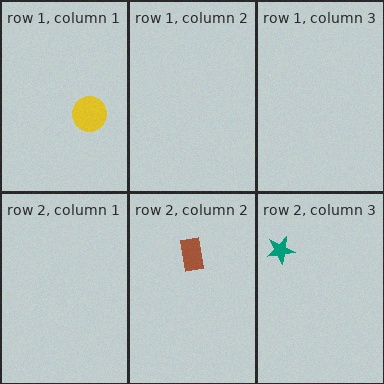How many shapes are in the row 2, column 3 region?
1.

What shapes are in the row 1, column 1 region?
The yellow circle.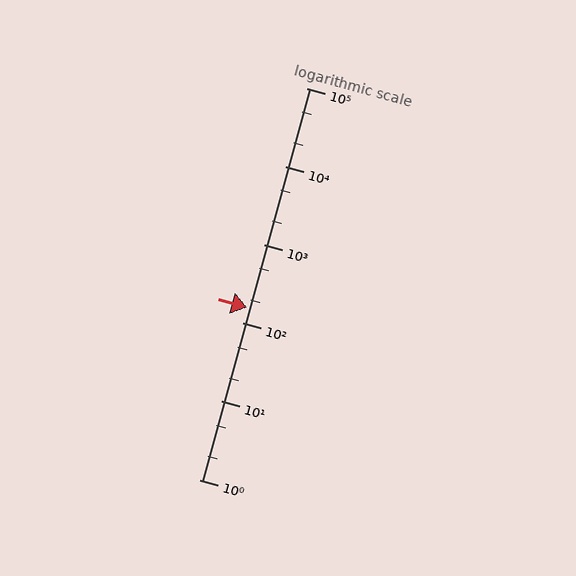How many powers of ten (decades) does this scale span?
The scale spans 5 decades, from 1 to 100000.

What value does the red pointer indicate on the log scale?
The pointer indicates approximately 160.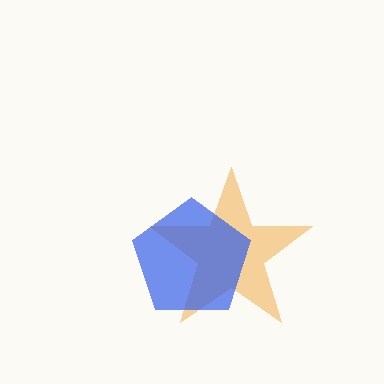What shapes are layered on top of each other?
The layered shapes are: an orange star, a blue pentagon.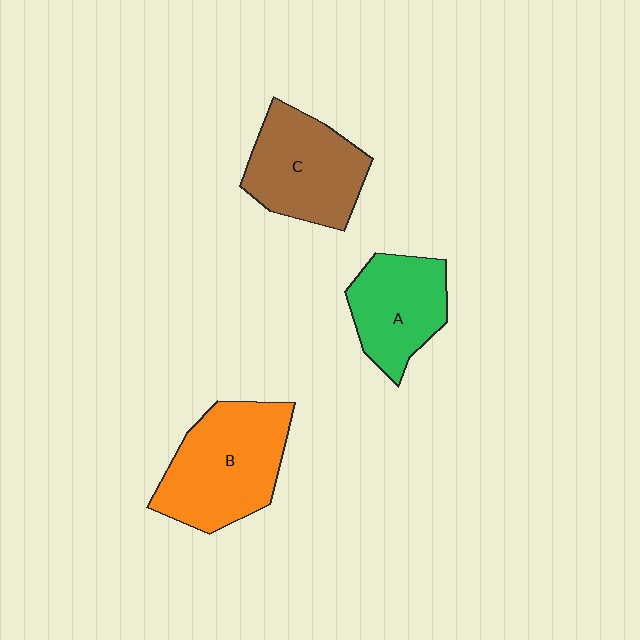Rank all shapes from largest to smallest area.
From largest to smallest: B (orange), C (brown), A (green).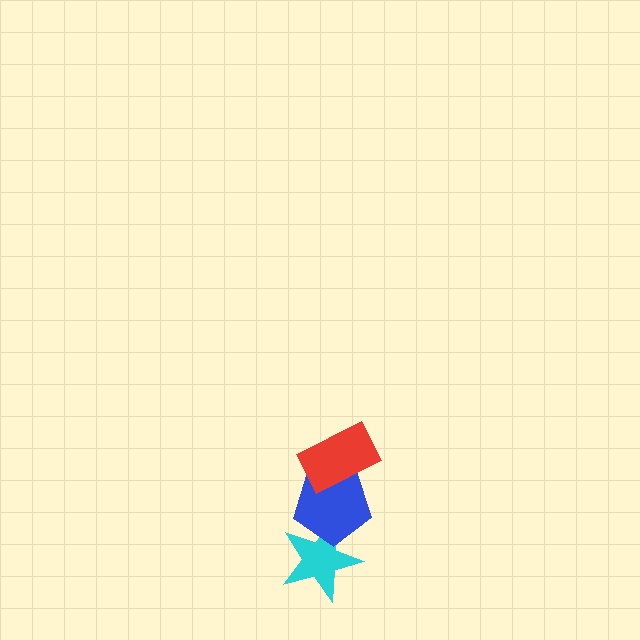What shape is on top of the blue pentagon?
The red rectangle is on top of the blue pentagon.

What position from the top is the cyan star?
The cyan star is 3rd from the top.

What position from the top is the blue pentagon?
The blue pentagon is 2nd from the top.